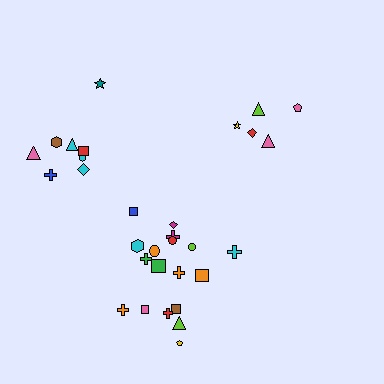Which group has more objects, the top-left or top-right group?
The top-left group.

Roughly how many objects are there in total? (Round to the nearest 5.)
Roughly 30 objects in total.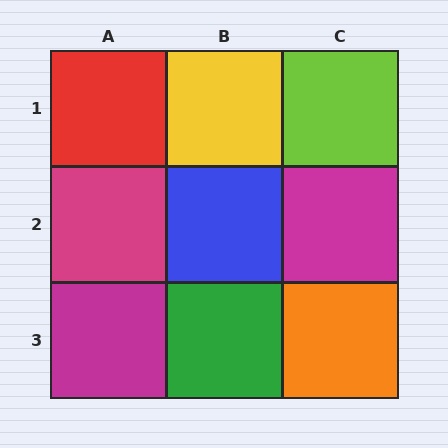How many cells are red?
1 cell is red.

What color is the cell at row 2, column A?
Magenta.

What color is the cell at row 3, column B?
Green.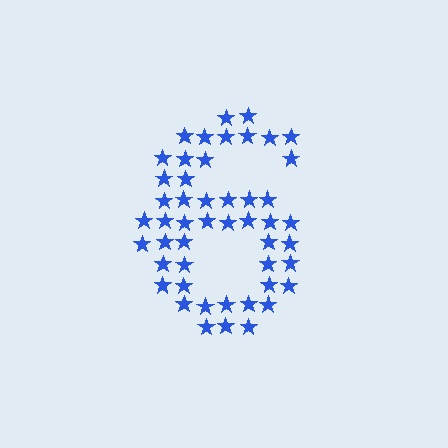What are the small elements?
The small elements are stars.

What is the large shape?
The large shape is the digit 6.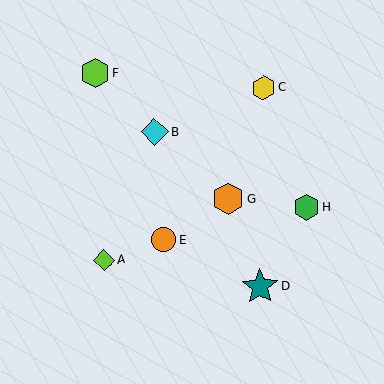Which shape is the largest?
The teal star (labeled D) is the largest.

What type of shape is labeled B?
Shape B is a cyan diamond.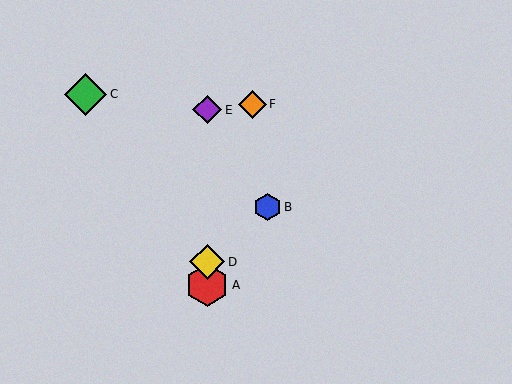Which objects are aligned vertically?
Objects A, D, E are aligned vertically.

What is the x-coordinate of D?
Object D is at x≈207.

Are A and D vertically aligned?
Yes, both are at x≈207.